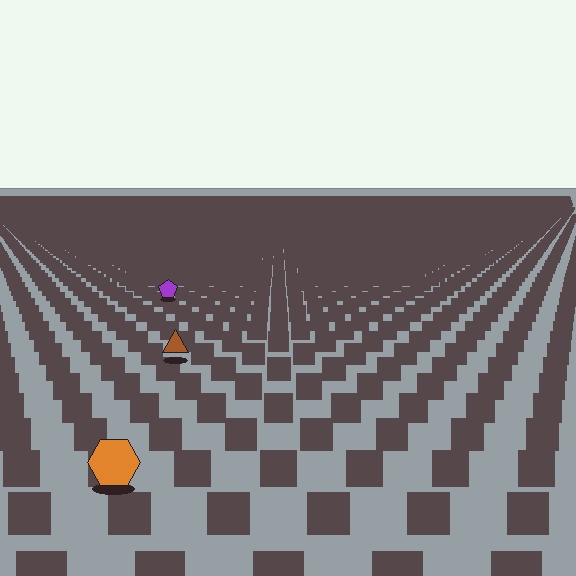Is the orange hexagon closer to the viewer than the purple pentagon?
Yes. The orange hexagon is closer — you can tell from the texture gradient: the ground texture is coarser near it.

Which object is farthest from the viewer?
The purple pentagon is farthest from the viewer. It appears smaller and the ground texture around it is denser.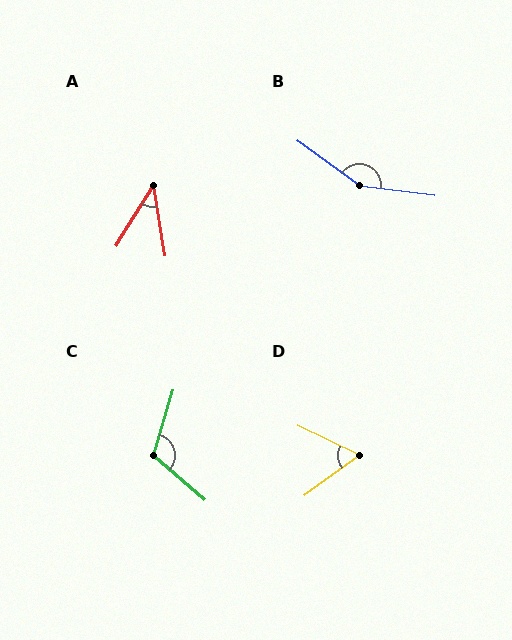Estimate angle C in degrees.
Approximately 114 degrees.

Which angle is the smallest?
A, at approximately 41 degrees.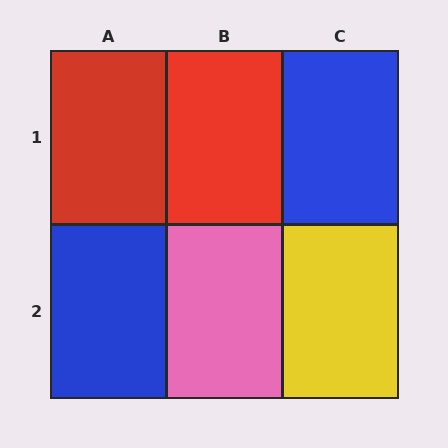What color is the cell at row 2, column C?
Yellow.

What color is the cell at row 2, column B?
Pink.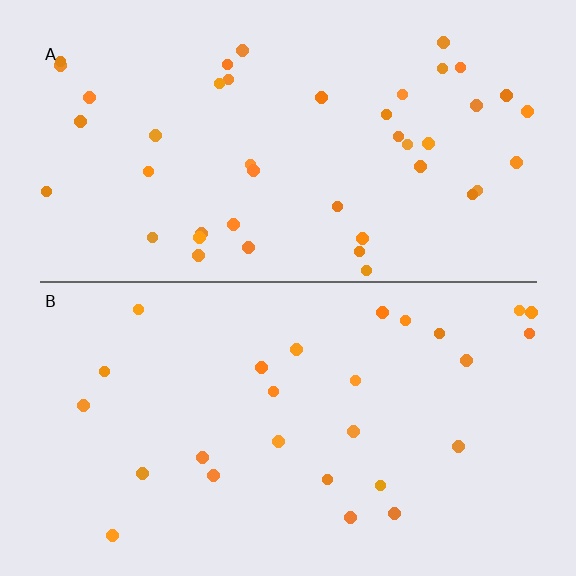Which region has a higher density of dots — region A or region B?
A (the top).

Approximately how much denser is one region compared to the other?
Approximately 1.6× — region A over region B.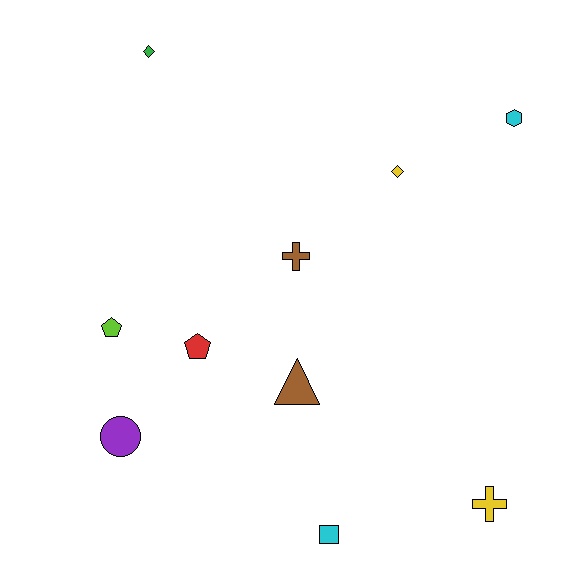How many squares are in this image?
There is 1 square.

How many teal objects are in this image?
There are no teal objects.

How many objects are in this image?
There are 10 objects.